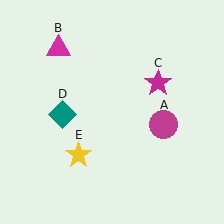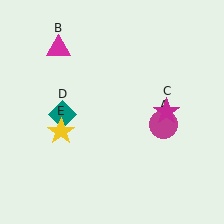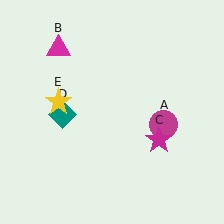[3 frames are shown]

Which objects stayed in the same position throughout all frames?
Magenta circle (object A) and magenta triangle (object B) and teal diamond (object D) remained stationary.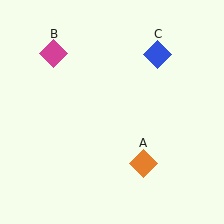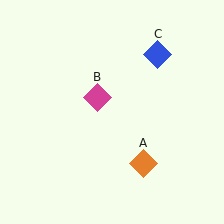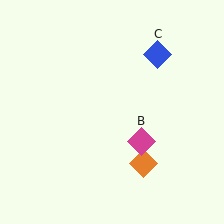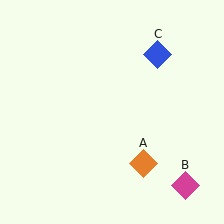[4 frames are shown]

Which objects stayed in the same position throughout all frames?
Orange diamond (object A) and blue diamond (object C) remained stationary.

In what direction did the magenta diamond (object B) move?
The magenta diamond (object B) moved down and to the right.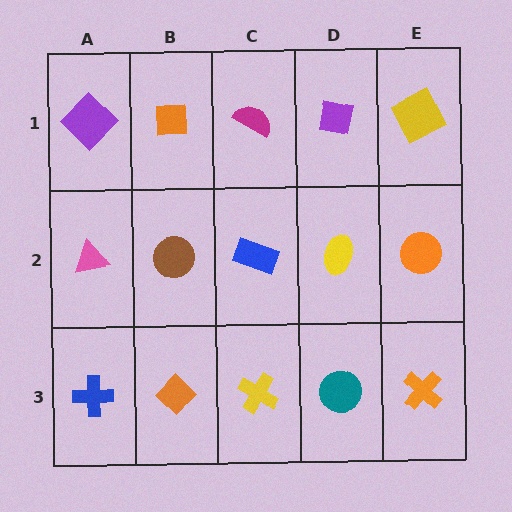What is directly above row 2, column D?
A purple square.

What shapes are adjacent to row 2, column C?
A magenta semicircle (row 1, column C), a yellow cross (row 3, column C), a brown circle (row 2, column B), a yellow ellipse (row 2, column D).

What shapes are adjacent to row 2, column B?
An orange square (row 1, column B), an orange diamond (row 3, column B), a pink triangle (row 2, column A), a blue rectangle (row 2, column C).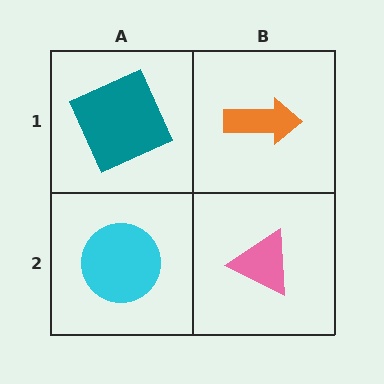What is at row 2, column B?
A pink triangle.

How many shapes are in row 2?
2 shapes.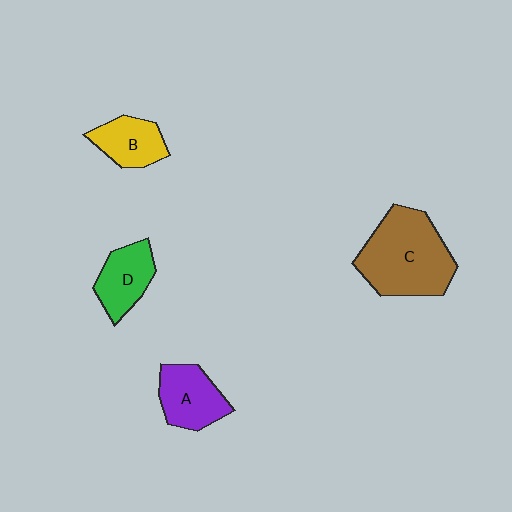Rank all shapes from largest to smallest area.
From largest to smallest: C (brown), A (purple), D (green), B (yellow).